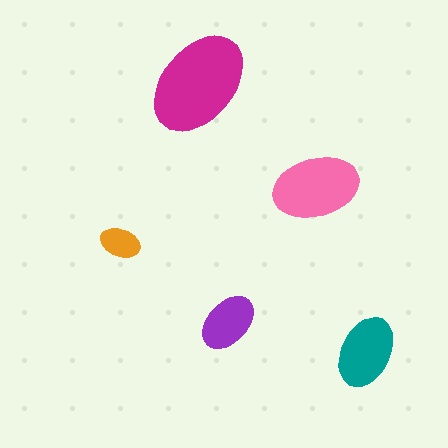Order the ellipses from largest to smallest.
the magenta one, the pink one, the teal one, the purple one, the orange one.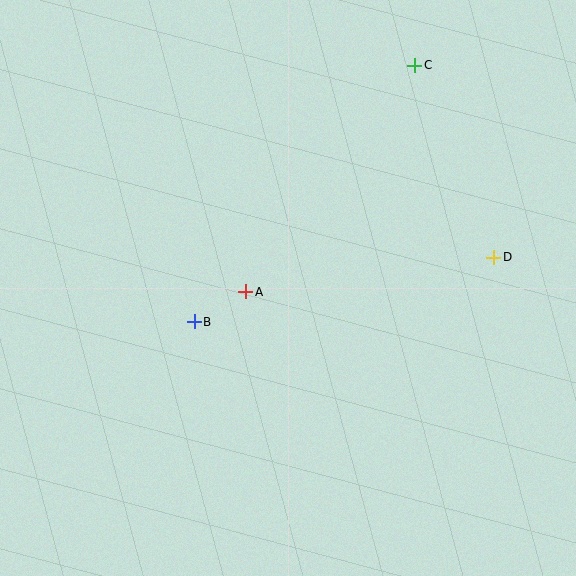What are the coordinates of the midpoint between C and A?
The midpoint between C and A is at (330, 178).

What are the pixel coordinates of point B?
Point B is at (194, 322).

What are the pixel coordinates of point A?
Point A is at (246, 292).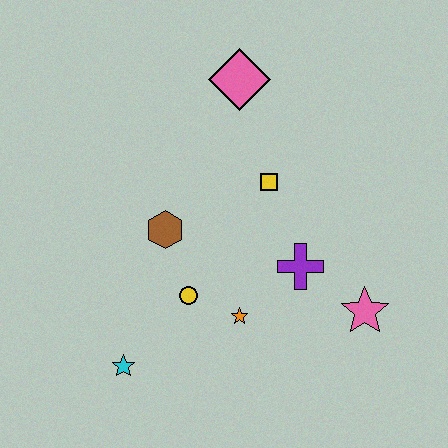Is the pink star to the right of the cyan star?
Yes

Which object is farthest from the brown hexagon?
The pink star is farthest from the brown hexagon.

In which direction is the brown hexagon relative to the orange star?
The brown hexagon is above the orange star.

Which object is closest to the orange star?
The yellow circle is closest to the orange star.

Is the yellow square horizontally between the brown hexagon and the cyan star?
No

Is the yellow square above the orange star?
Yes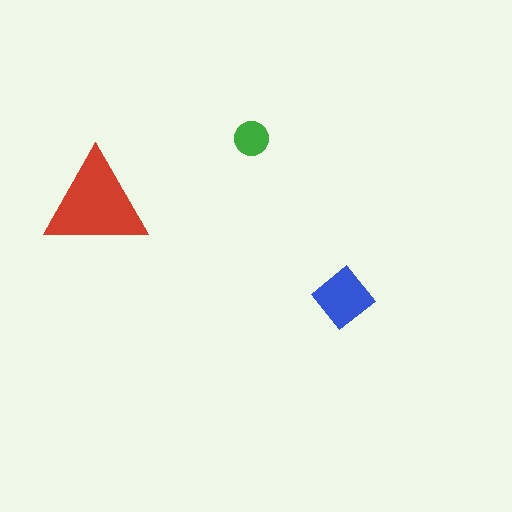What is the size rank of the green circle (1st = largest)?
3rd.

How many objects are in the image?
There are 3 objects in the image.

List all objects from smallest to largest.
The green circle, the blue diamond, the red triangle.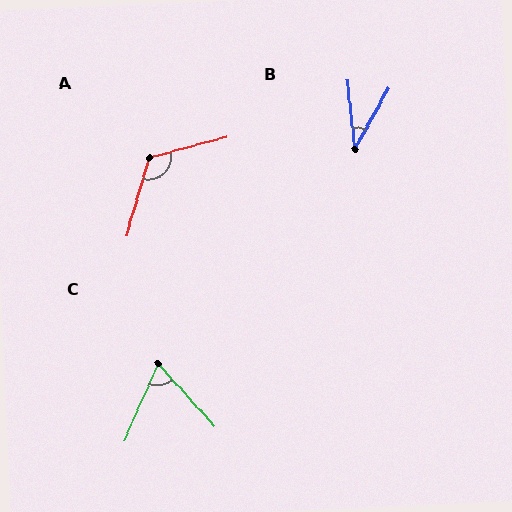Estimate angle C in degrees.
Approximately 66 degrees.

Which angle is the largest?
A, at approximately 121 degrees.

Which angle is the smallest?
B, at approximately 35 degrees.